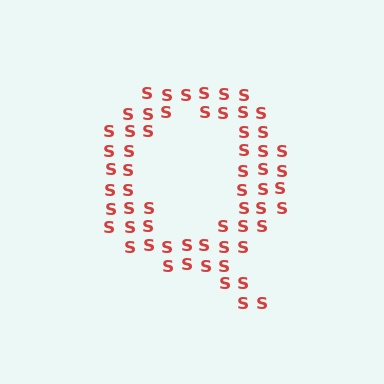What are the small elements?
The small elements are letter S's.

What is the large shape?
The large shape is the letter Q.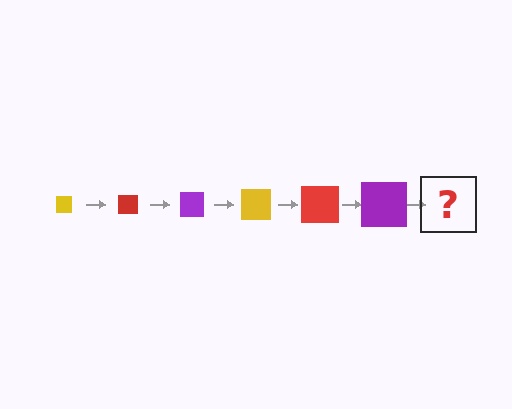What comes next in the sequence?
The next element should be a yellow square, larger than the previous one.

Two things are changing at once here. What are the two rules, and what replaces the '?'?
The two rules are that the square grows larger each step and the color cycles through yellow, red, and purple. The '?' should be a yellow square, larger than the previous one.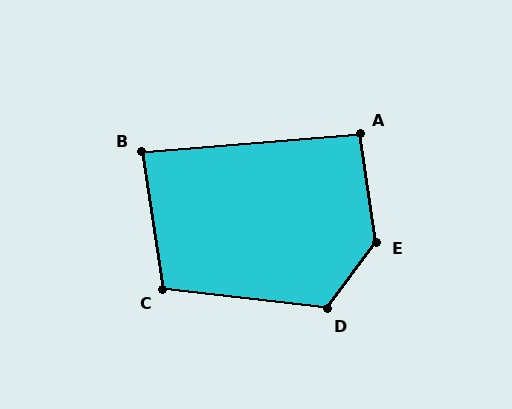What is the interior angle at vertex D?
Approximately 120 degrees (obtuse).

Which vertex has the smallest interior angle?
B, at approximately 86 degrees.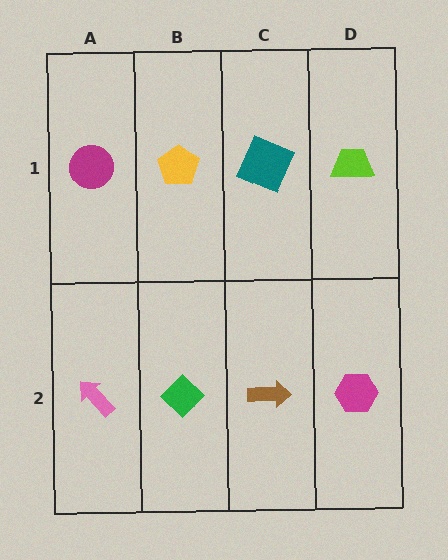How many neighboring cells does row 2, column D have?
2.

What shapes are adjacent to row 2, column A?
A magenta circle (row 1, column A), a green diamond (row 2, column B).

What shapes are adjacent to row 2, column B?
A yellow pentagon (row 1, column B), a pink arrow (row 2, column A), a brown arrow (row 2, column C).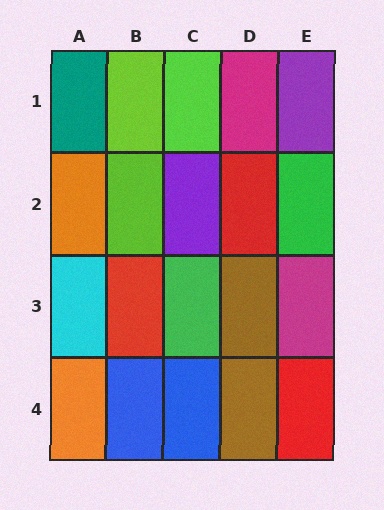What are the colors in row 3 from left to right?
Cyan, red, green, brown, magenta.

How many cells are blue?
2 cells are blue.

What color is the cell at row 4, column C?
Blue.